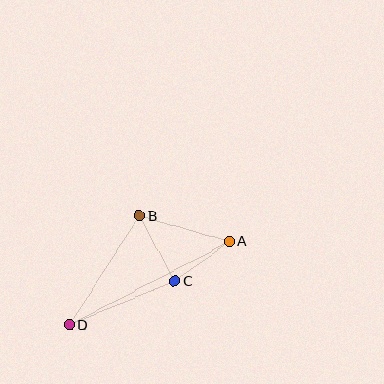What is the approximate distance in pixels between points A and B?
The distance between A and B is approximately 94 pixels.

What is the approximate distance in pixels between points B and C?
The distance between B and C is approximately 74 pixels.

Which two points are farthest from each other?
Points A and D are farthest from each other.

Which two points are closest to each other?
Points A and C are closest to each other.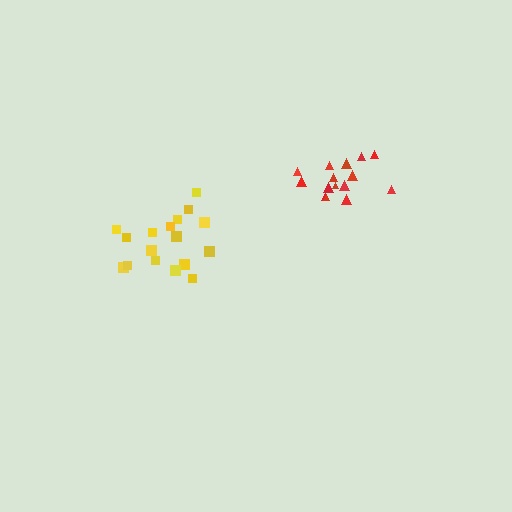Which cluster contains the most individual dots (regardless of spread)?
Yellow (17).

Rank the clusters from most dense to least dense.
red, yellow.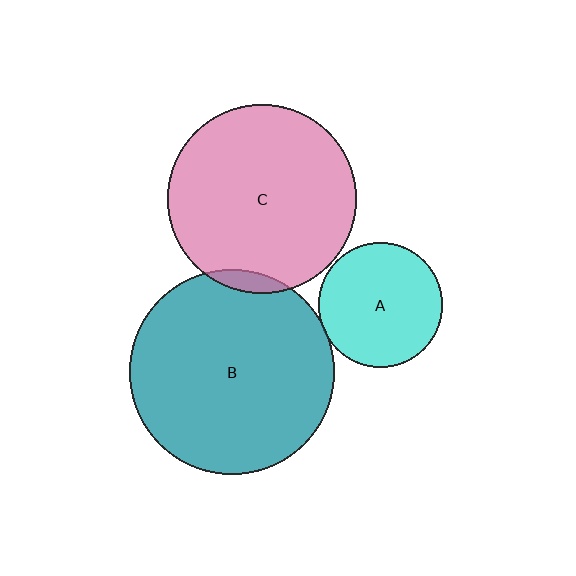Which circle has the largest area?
Circle B (teal).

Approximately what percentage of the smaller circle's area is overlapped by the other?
Approximately 5%.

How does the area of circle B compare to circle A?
Approximately 2.7 times.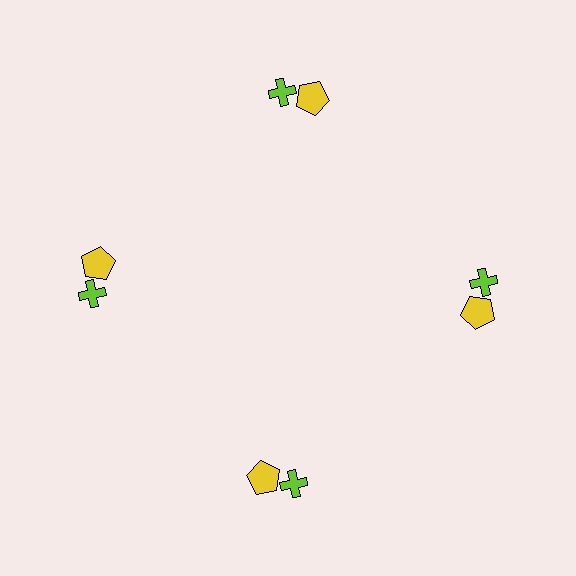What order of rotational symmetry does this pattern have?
This pattern has 4-fold rotational symmetry.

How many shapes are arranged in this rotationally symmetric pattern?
There are 8 shapes, arranged in 4 groups of 2.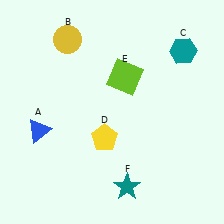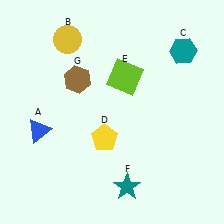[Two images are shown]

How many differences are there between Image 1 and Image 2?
There is 1 difference between the two images.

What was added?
A brown hexagon (G) was added in Image 2.